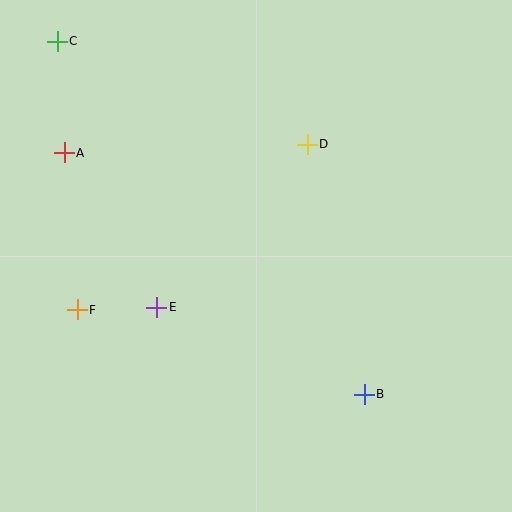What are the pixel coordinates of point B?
Point B is at (364, 394).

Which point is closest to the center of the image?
Point E at (157, 307) is closest to the center.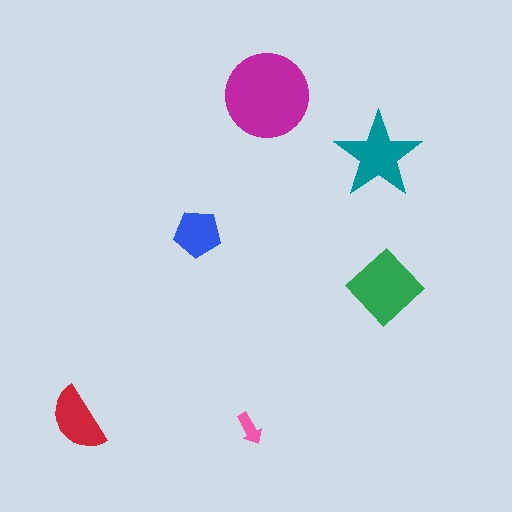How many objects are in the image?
There are 6 objects in the image.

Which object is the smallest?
The pink arrow.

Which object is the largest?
The magenta circle.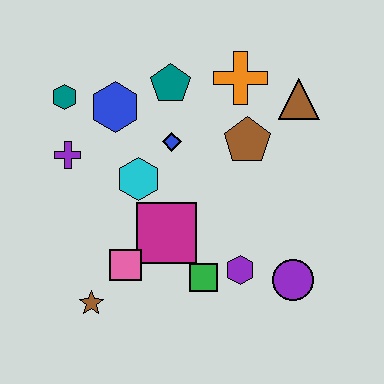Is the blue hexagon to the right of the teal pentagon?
No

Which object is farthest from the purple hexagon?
The teal hexagon is farthest from the purple hexagon.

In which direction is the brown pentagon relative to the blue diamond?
The brown pentagon is to the right of the blue diamond.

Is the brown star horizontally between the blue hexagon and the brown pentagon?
No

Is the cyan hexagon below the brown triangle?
Yes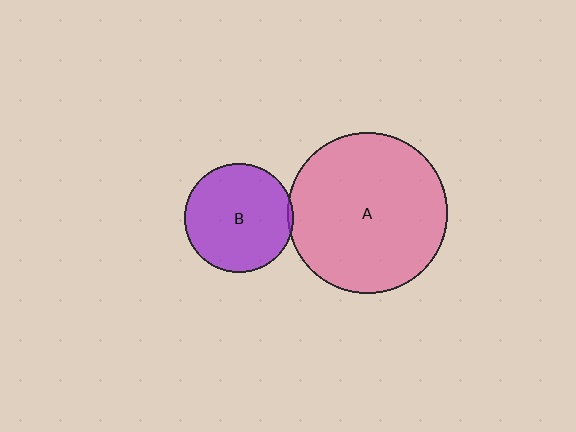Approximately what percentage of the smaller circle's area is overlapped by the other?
Approximately 5%.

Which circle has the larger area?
Circle A (pink).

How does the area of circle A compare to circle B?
Approximately 2.2 times.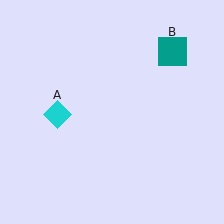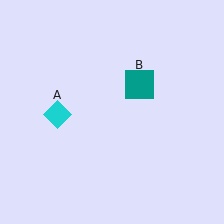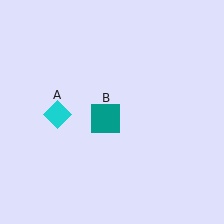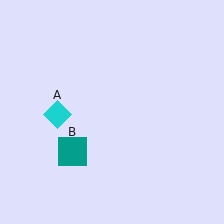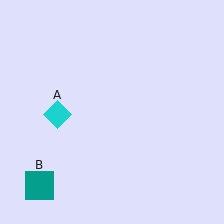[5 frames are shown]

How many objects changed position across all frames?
1 object changed position: teal square (object B).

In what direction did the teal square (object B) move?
The teal square (object B) moved down and to the left.